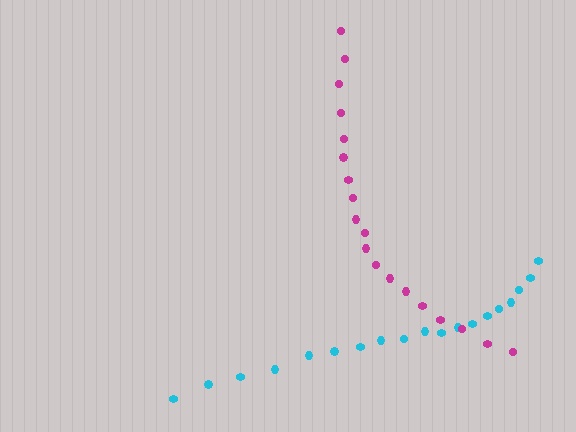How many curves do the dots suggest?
There are 2 distinct paths.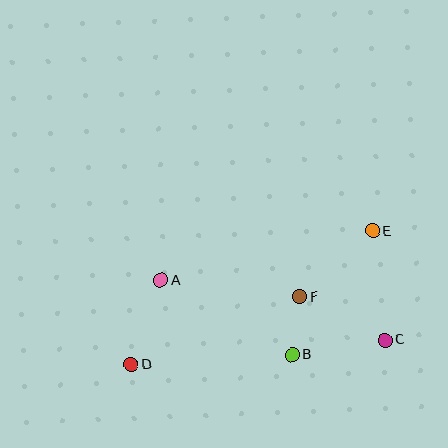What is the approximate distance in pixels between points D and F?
The distance between D and F is approximately 181 pixels.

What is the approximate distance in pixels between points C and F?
The distance between C and F is approximately 96 pixels.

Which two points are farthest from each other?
Points D and E are farthest from each other.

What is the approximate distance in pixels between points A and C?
The distance between A and C is approximately 232 pixels.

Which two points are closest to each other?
Points B and F are closest to each other.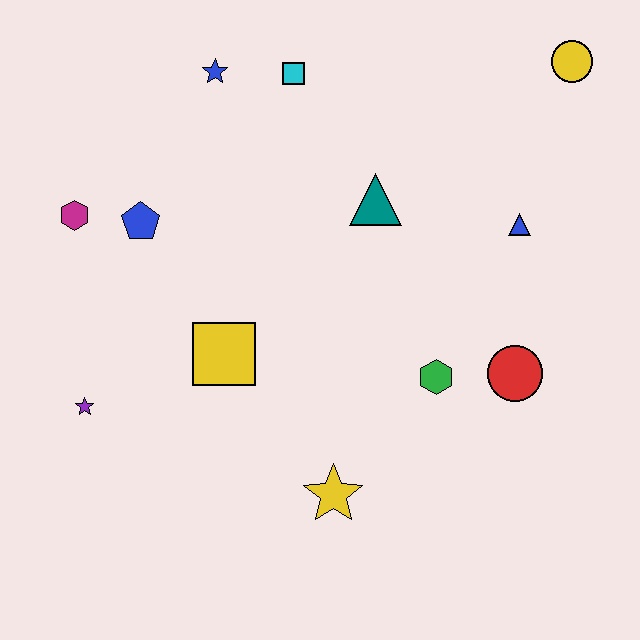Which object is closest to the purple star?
The yellow square is closest to the purple star.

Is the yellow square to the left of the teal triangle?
Yes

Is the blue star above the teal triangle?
Yes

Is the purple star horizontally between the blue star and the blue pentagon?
No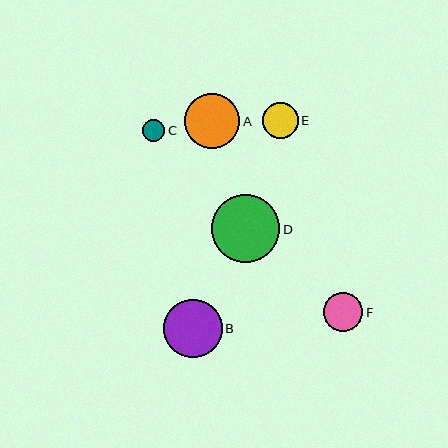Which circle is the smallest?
Circle C is the smallest with a size of approximately 22 pixels.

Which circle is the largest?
Circle D is the largest with a size of approximately 68 pixels.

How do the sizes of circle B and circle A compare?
Circle B and circle A are approximately the same size.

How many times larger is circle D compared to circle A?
Circle D is approximately 1.2 times the size of circle A.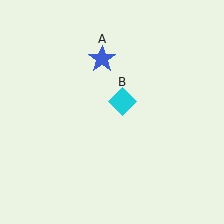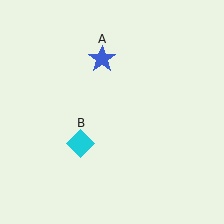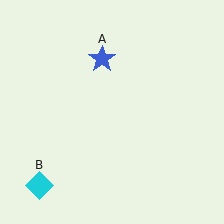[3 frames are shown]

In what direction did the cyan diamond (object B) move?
The cyan diamond (object B) moved down and to the left.